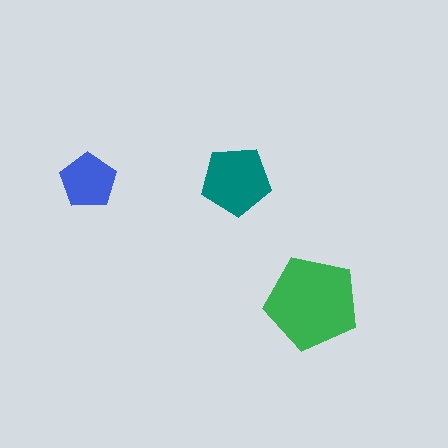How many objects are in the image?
There are 3 objects in the image.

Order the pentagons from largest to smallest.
the green one, the teal one, the blue one.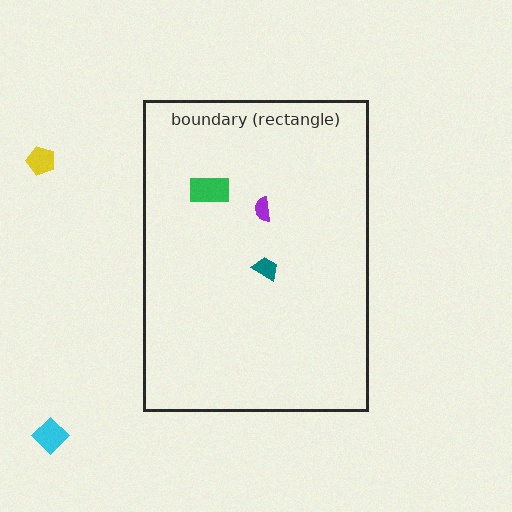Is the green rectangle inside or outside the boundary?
Inside.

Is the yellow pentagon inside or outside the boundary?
Outside.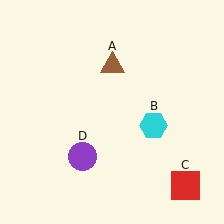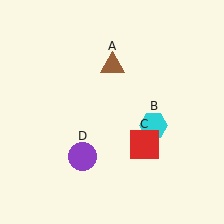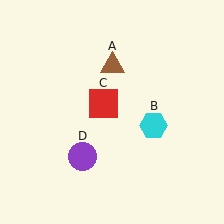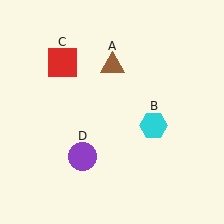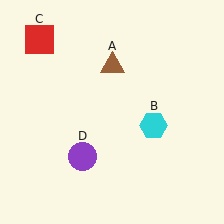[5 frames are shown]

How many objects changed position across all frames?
1 object changed position: red square (object C).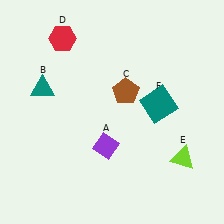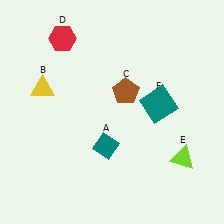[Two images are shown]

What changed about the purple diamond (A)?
In Image 1, A is purple. In Image 2, it changed to teal.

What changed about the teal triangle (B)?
In Image 1, B is teal. In Image 2, it changed to yellow.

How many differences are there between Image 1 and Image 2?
There are 2 differences between the two images.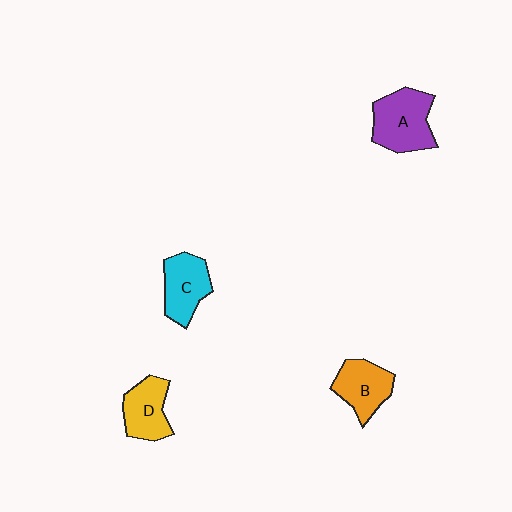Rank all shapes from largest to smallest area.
From largest to smallest: A (purple), C (cyan), B (orange), D (yellow).